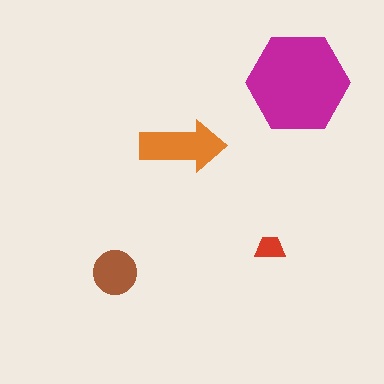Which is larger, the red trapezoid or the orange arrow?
The orange arrow.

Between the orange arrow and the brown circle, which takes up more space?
The orange arrow.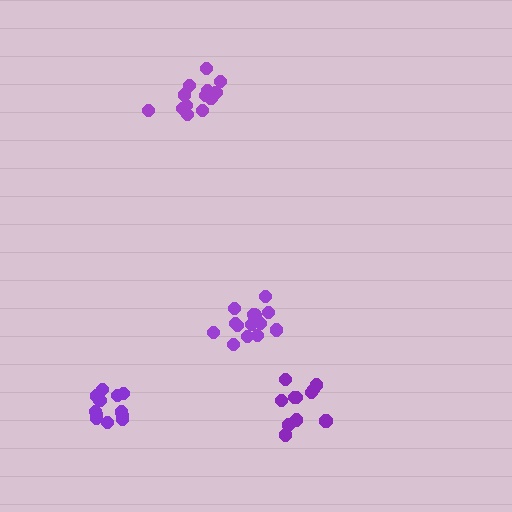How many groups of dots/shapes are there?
There are 4 groups.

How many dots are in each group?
Group 1: 13 dots, Group 2: 12 dots, Group 3: 12 dots, Group 4: 15 dots (52 total).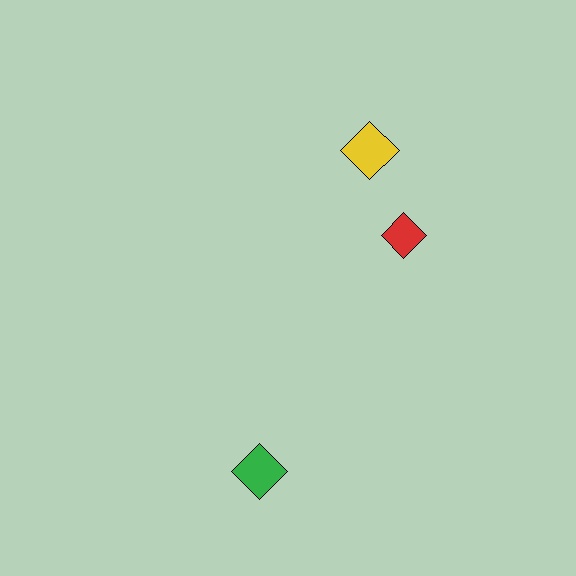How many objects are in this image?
There are 3 objects.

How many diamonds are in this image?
There are 3 diamonds.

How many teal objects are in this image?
There are no teal objects.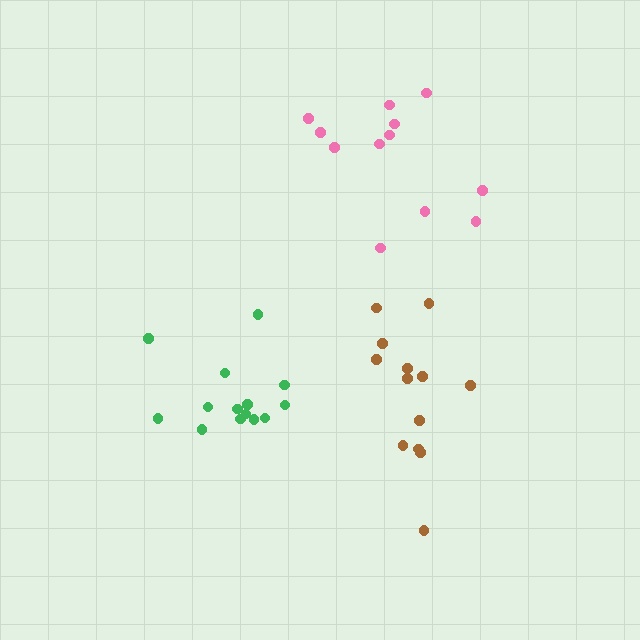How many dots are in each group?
Group 1: 12 dots, Group 2: 13 dots, Group 3: 14 dots (39 total).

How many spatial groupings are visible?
There are 3 spatial groupings.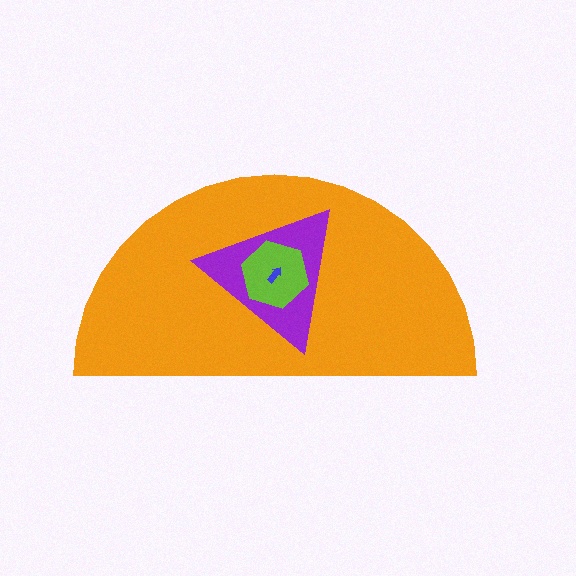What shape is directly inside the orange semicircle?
The purple triangle.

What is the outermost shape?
The orange semicircle.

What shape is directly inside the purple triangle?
The lime hexagon.